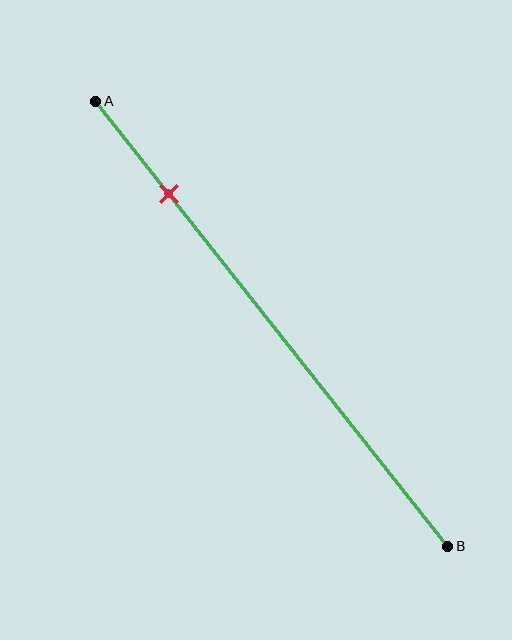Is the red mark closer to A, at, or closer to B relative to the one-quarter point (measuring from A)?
The red mark is closer to point A than the one-quarter point of segment AB.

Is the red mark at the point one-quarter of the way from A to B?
No, the mark is at about 20% from A, not at the 25% one-quarter point.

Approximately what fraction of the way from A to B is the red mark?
The red mark is approximately 20% of the way from A to B.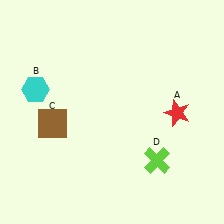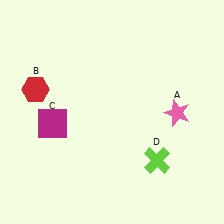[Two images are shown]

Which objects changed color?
A changed from red to pink. B changed from cyan to red. C changed from brown to magenta.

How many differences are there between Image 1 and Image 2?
There are 3 differences between the two images.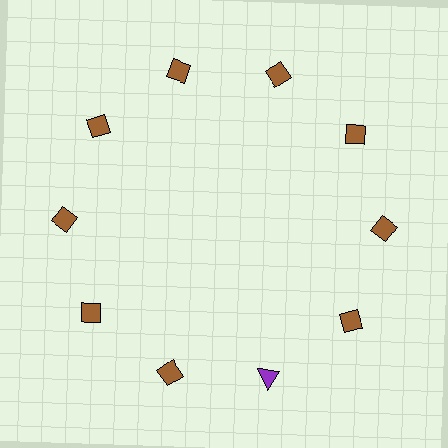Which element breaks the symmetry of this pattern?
The purple triangle at roughly the 5 o'clock position breaks the symmetry. All other shapes are brown diamonds.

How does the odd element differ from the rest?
It differs in both color (purple instead of brown) and shape (triangle instead of diamond).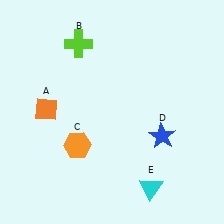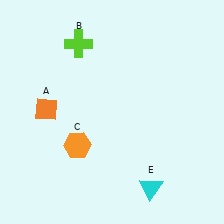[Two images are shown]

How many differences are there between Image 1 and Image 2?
There is 1 difference between the two images.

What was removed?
The blue star (D) was removed in Image 2.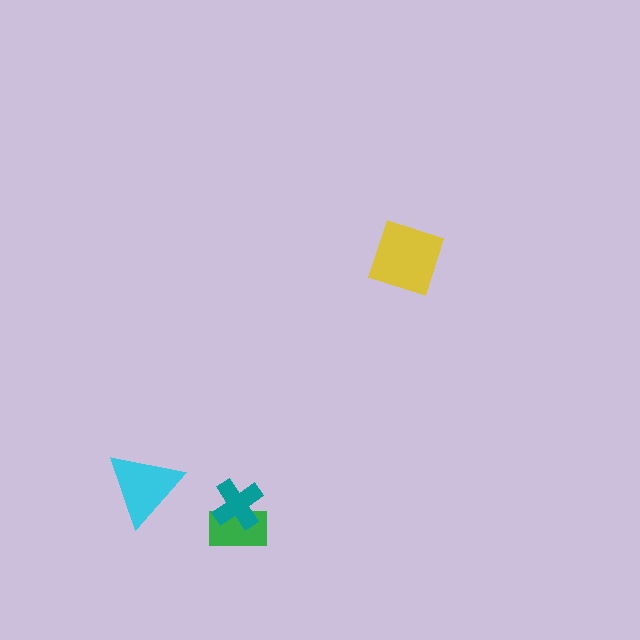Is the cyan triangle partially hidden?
No, no other shape covers it.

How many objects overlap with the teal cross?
1 object overlaps with the teal cross.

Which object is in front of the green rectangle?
The teal cross is in front of the green rectangle.